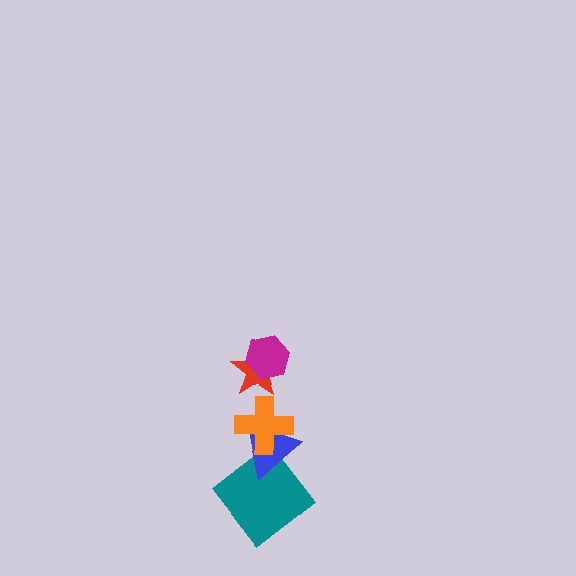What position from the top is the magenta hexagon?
The magenta hexagon is 1st from the top.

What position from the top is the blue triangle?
The blue triangle is 4th from the top.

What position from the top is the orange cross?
The orange cross is 3rd from the top.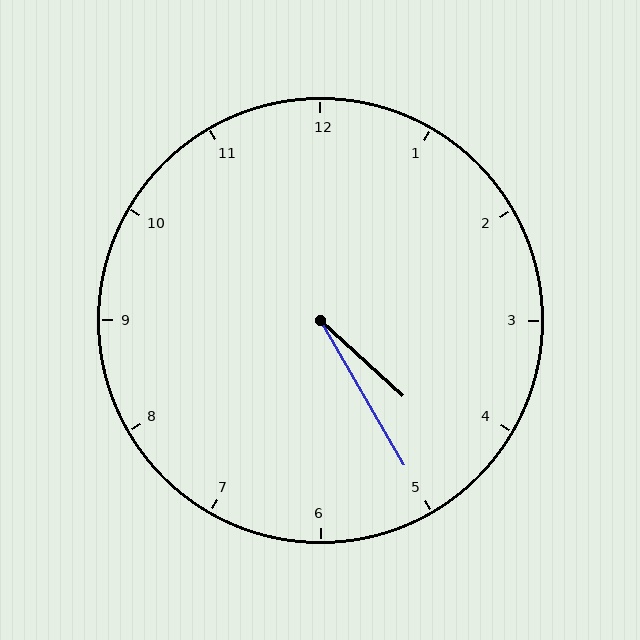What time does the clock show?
4:25.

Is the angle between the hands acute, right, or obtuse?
It is acute.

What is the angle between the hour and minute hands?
Approximately 18 degrees.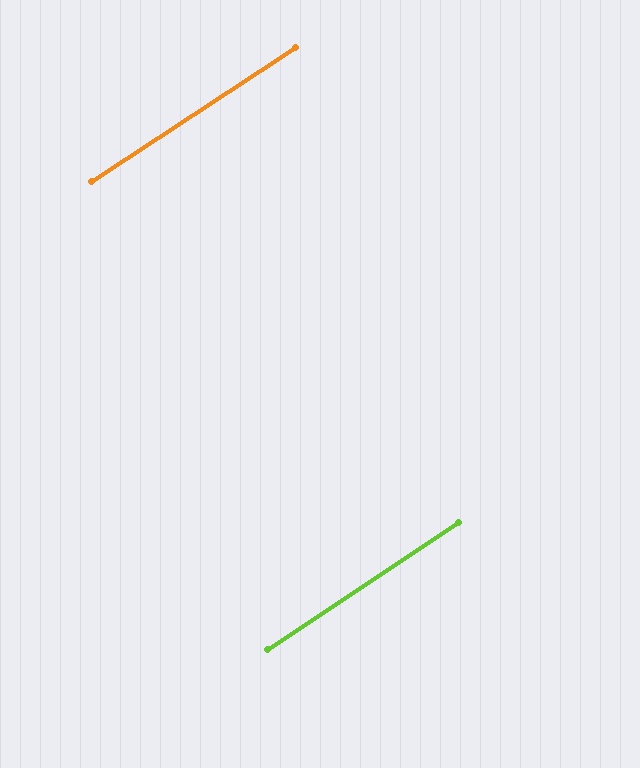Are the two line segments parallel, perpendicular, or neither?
Parallel — their directions differ by only 0.3°.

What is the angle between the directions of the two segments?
Approximately 0 degrees.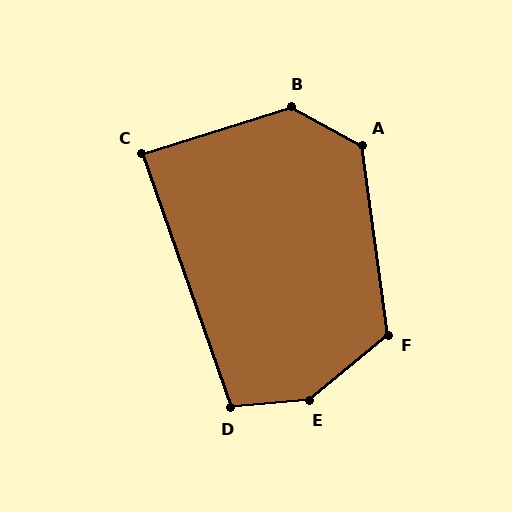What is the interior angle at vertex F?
Approximately 122 degrees (obtuse).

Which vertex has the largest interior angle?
E, at approximately 146 degrees.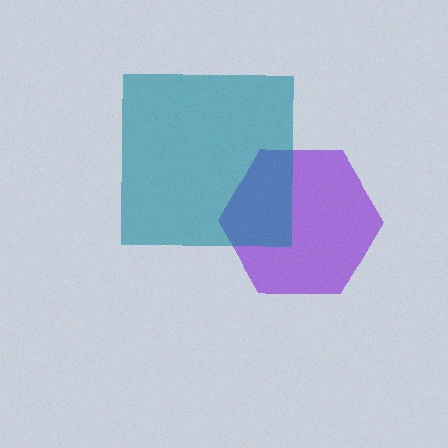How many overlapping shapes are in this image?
There are 2 overlapping shapes in the image.